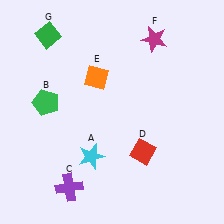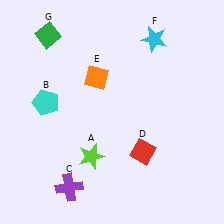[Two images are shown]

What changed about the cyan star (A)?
In Image 1, A is cyan. In Image 2, it changed to lime.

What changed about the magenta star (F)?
In Image 1, F is magenta. In Image 2, it changed to cyan.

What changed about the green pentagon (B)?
In Image 1, B is green. In Image 2, it changed to cyan.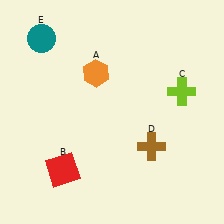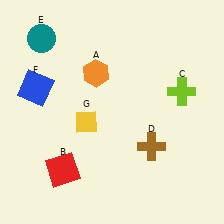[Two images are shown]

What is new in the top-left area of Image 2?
A blue square (F) was added in the top-left area of Image 2.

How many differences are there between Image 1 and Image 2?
There are 2 differences between the two images.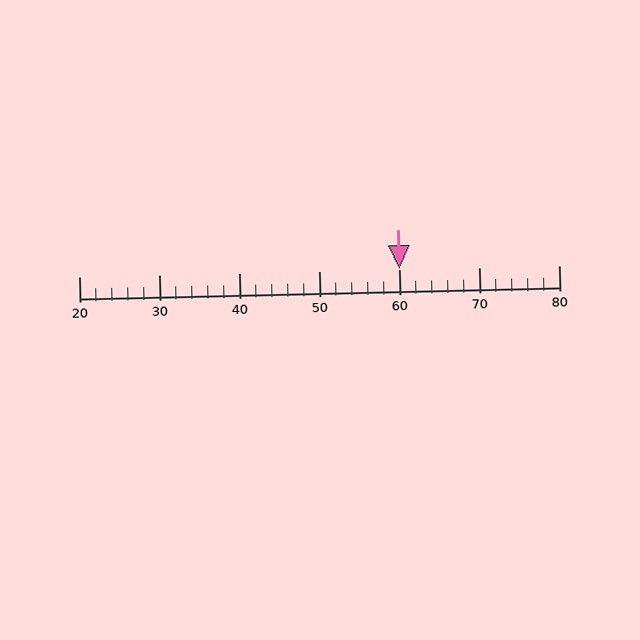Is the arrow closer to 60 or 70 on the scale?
The arrow is closer to 60.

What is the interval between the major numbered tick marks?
The major tick marks are spaced 10 units apart.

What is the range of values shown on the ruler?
The ruler shows values from 20 to 80.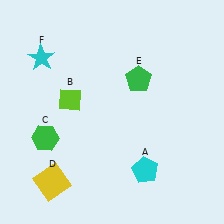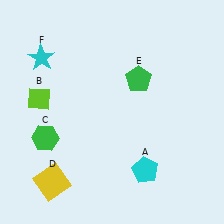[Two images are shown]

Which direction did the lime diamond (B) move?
The lime diamond (B) moved left.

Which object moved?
The lime diamond (B) moved left.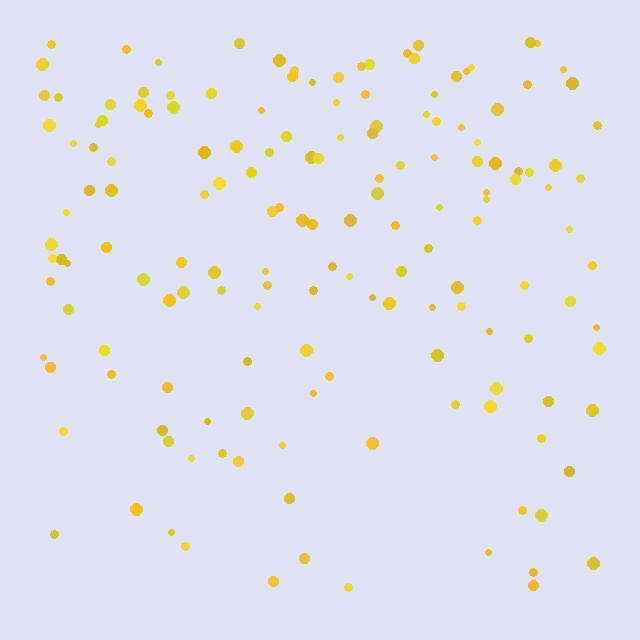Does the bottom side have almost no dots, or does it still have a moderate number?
Still a moderate number, just noticeably fewer than the top.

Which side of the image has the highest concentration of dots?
The top.